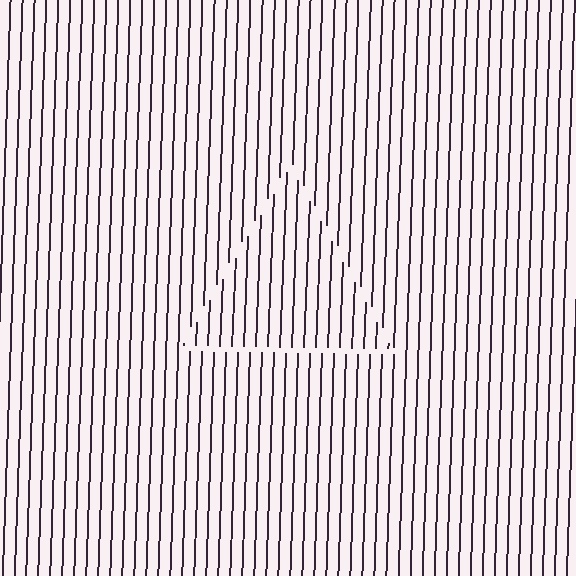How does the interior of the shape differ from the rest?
The interior of the shape contains the same grating, shifted by half a period — the contour is defined by the phase discontinuity where line-ends from the inner and outer gratings abut.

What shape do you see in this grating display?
An illusory triangle. The interior of the shape contains the same grating, shifted by half a period — the contour is defined by the phase discontinuity where line-ends from the inner and outer gratings abut.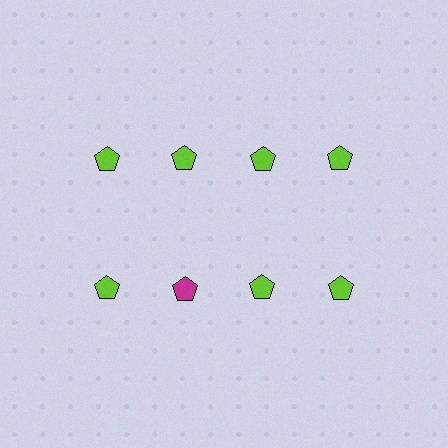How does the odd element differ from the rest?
It has a different color: magenta instead of lime.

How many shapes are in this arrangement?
There are 8 shapes arranged in a grid pattern.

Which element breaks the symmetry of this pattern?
The magenta pentagon in the second row, second from left column breaks the symmetry. All other shapes are lime pentagons.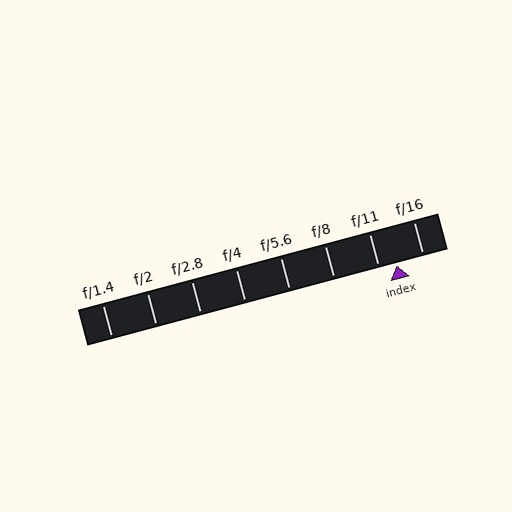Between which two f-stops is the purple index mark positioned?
The index mark is between f/11 and f/16.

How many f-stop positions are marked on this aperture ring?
There are 8 f-stop positions marked.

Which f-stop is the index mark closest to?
The index mark is closest to f/11.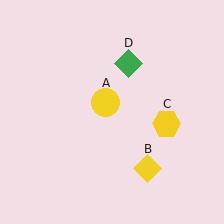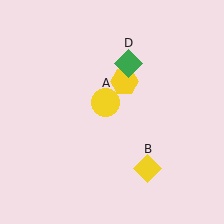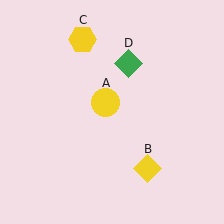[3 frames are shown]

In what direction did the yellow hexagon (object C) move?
The yellow hexagon (object C) moved up and to the left.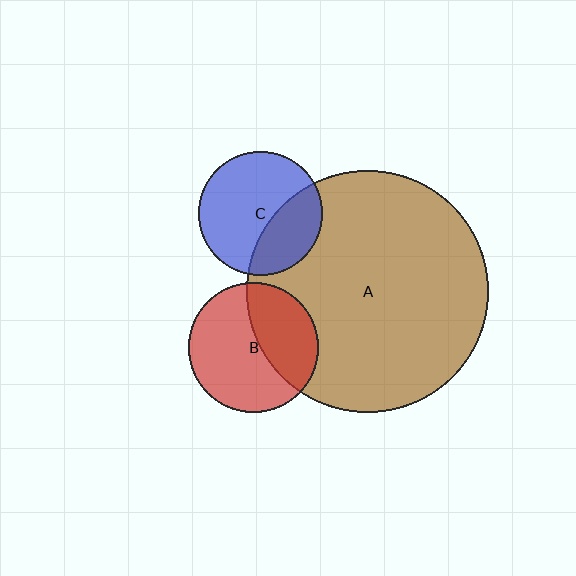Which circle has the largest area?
Circle A (brown).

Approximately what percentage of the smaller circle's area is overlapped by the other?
Approximately 35%.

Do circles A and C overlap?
Yes.